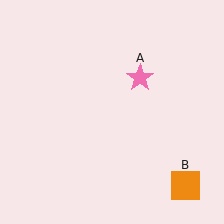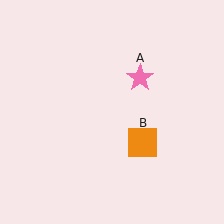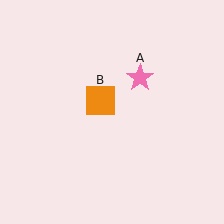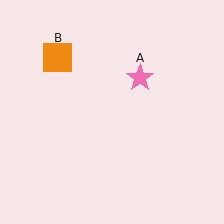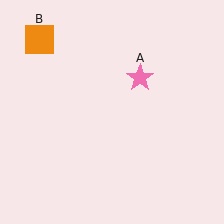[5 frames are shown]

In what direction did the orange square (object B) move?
The orange square (object B) moved up and to the left.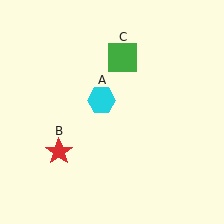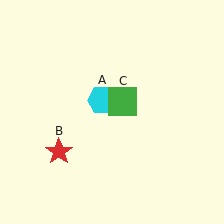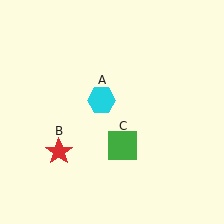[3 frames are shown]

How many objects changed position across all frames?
1 object changed position: green square (object C).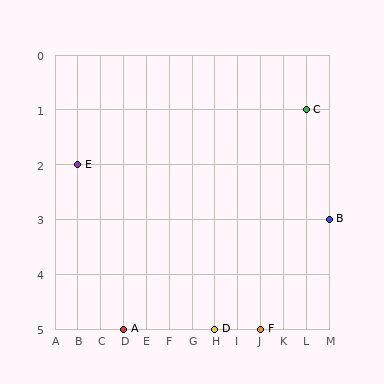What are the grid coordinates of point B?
Point B is at grid coordinates (M, 3).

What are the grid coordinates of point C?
Point C is at grid coordinates (L, 1).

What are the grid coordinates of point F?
Point F is at grid coordinates (J, 5).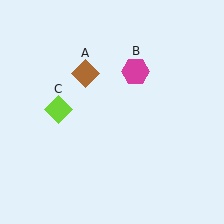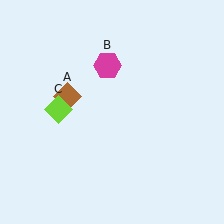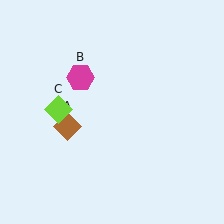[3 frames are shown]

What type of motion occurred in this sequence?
The brown diamond (object A), magenta hexagon (object B) rotated counterclockwise around the center of the scene.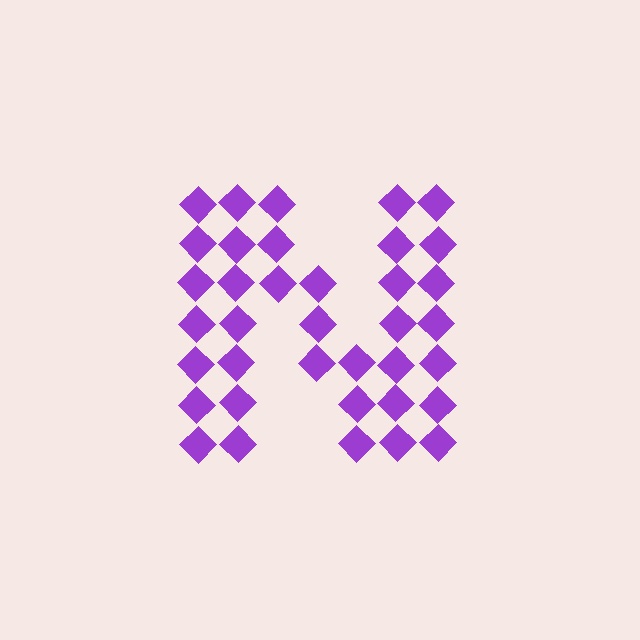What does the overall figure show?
The overall figure shows the letter N.